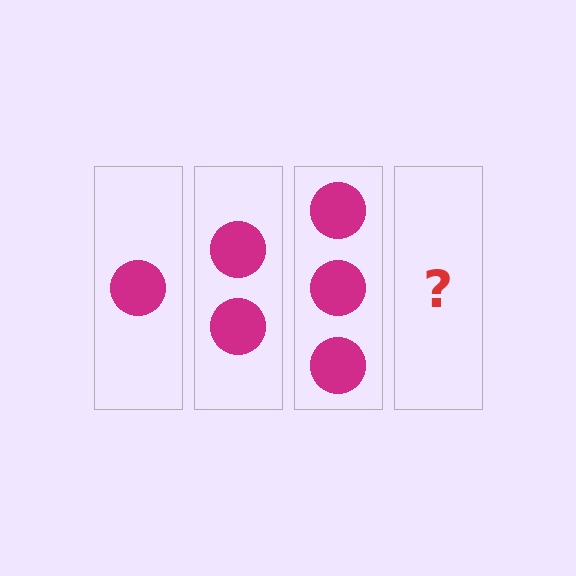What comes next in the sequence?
The next element should be 4 circles.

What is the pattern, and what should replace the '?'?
The pattern is that each step adds one more circle. The '?' should be 4 circles.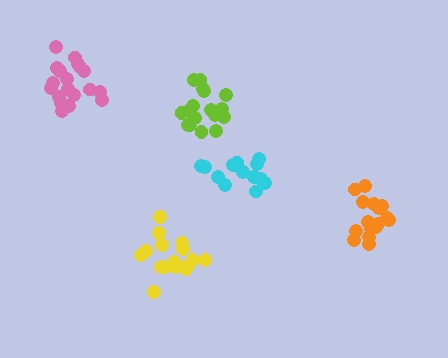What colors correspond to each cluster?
The clusters are colored: yellow, orange, pink, lime, cyan.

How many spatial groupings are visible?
There are 5 spatial groupings.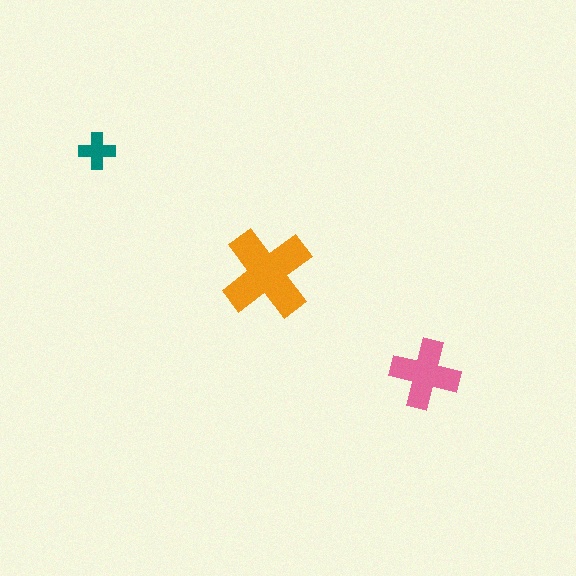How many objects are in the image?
There are 3 objects in the image.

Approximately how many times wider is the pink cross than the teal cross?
About 2 times wider.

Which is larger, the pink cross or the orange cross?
The orange one.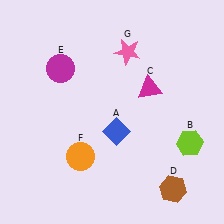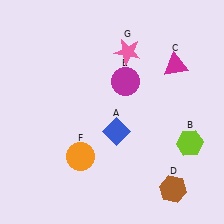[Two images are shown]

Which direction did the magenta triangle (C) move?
The magenta triangle (C) moved right.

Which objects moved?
The objects that moved are: the magenta triangle (C), the magenta circle (E).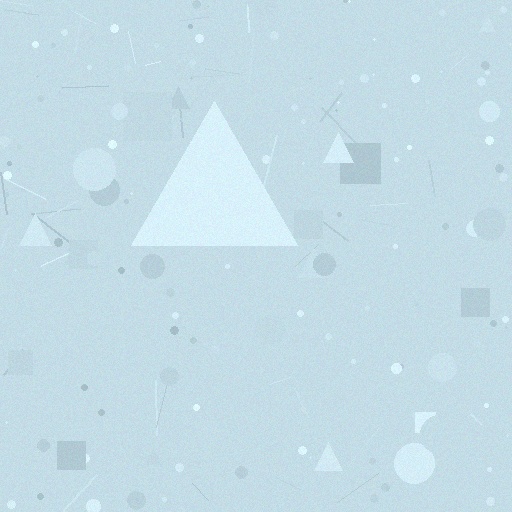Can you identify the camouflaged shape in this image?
The camouflaged shape is a triangle.